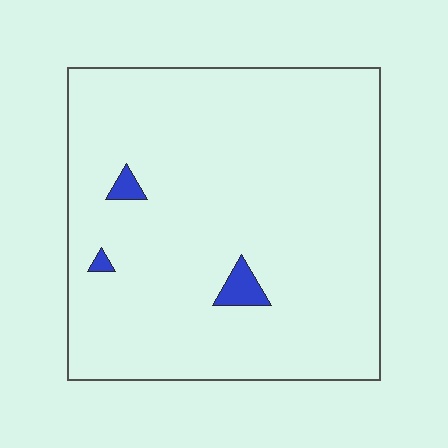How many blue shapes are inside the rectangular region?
3.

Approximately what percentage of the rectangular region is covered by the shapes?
Approximately 5%.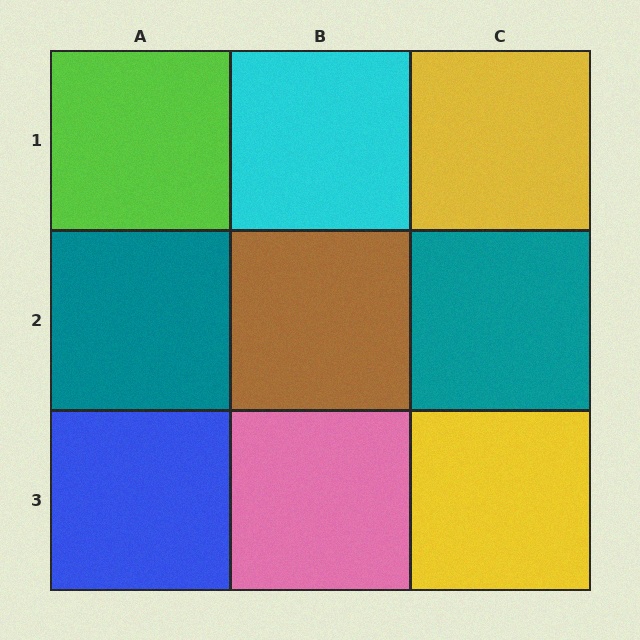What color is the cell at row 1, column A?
Lime.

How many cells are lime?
1 cell is lime.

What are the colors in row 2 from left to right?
Teal, brown, teal.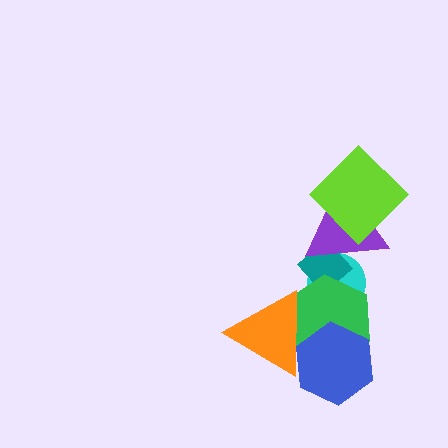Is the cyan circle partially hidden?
Yes, it is partially covered by another shape.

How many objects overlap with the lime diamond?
1 object overlaps with the lime diamond.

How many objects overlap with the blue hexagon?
2 objects overlap with the blue hexagon.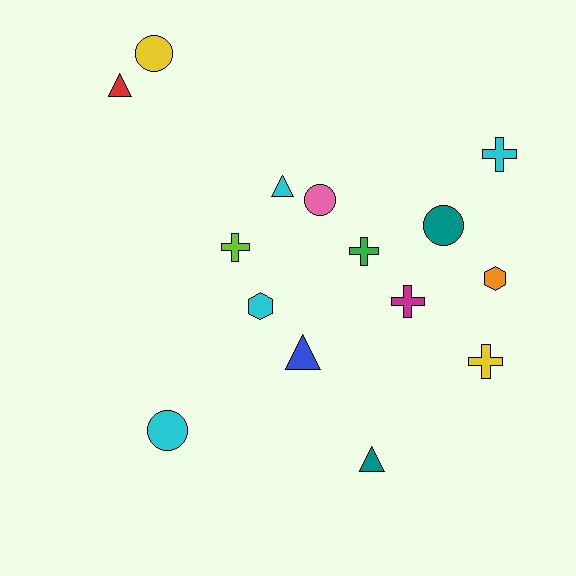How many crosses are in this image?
There are 5 crosses.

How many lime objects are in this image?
There is 1 lime object.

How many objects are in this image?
There are 15 objects.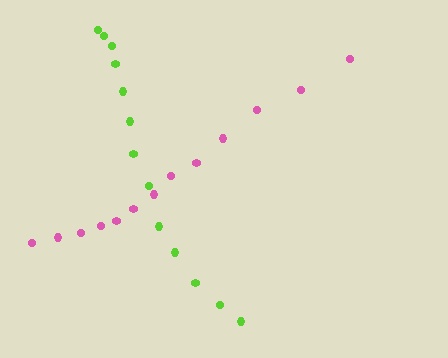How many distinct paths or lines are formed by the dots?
There are 2 distinct paths.